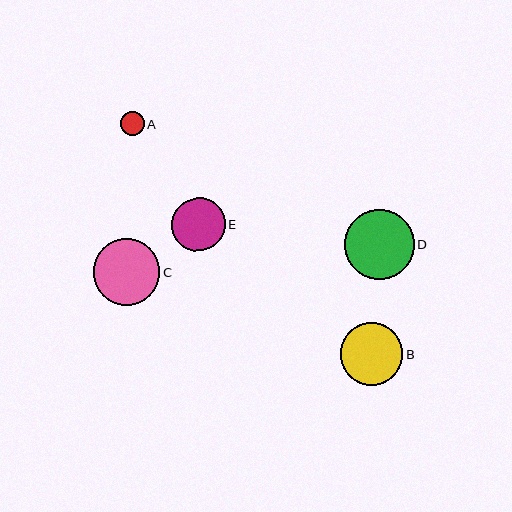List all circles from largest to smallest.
From largest to smallest: D, C, B, E, A.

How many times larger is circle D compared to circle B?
Circle D is approximately 1.1 times the size of circle B.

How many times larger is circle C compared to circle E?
Circle C is approximately 1.3 times the size of circle E.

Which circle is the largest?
Circle D is the largest with a size of approximately 70 pixels.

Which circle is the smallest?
Circle A is the smallest with a size of approximately 24 pixels.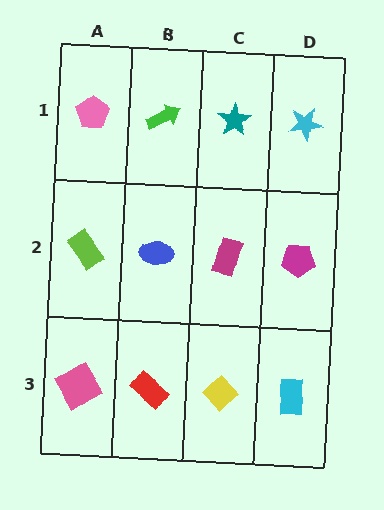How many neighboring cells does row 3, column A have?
2.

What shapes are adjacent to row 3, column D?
A magenta pentagon (row 2, column D), a yellow diamond (row 3, column C).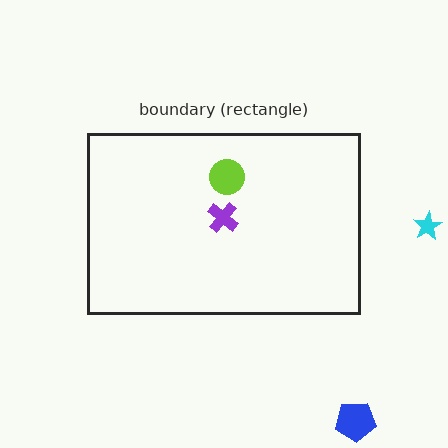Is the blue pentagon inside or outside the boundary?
Outside.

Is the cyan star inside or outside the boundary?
Outside.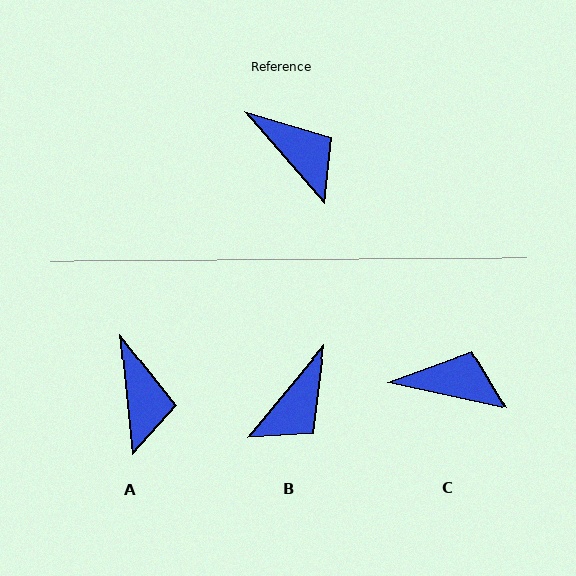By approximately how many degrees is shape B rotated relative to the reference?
Approximately 81 degrees clockwise.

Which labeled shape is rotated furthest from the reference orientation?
B, about 81 degrees away.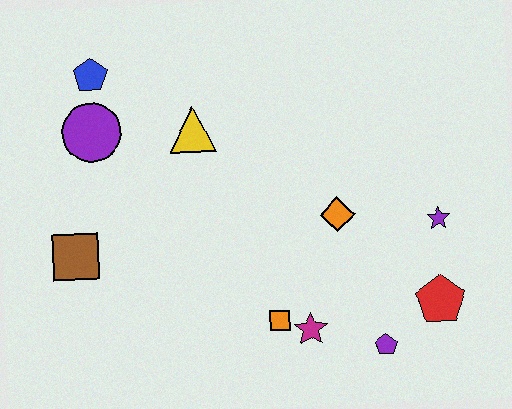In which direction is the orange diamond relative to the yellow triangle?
The orange diamond is to the right of the yellow triangle.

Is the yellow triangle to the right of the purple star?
No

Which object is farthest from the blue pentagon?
The red pentagon is farthest from the blue pentagon.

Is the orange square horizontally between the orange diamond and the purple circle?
Yes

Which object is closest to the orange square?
The magenta star is closest to the orange square.